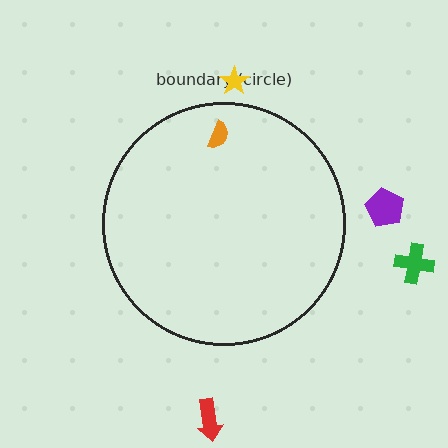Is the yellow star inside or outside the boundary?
Outside.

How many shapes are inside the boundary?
1 inside, 4 outside.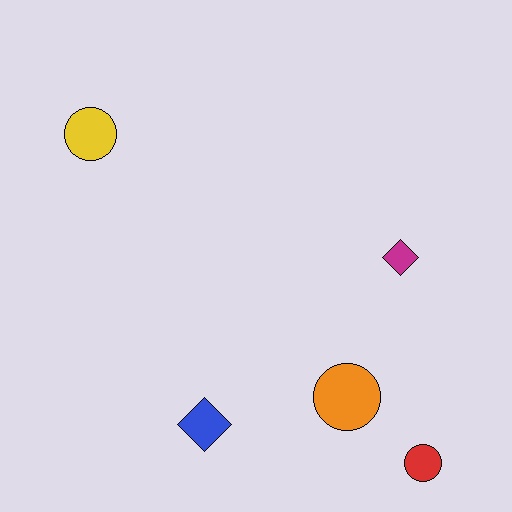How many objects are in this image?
There are 5 objects.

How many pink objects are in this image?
There are no pink objects.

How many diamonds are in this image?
There are 2 diamonds.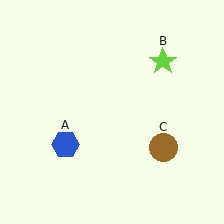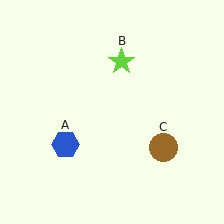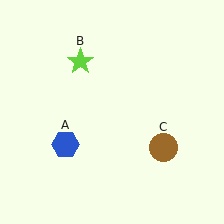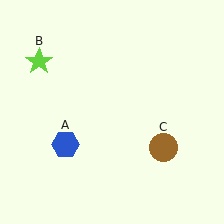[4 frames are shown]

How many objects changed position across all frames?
1 object changed position: lime star (object B).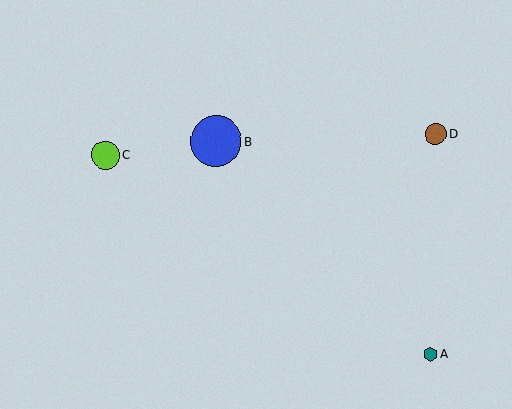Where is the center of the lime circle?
The center of the lime circle is at (105, 155).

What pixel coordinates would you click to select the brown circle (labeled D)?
Click at (435, 134) to select the brown circle D.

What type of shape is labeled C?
Shape C is a lime circle.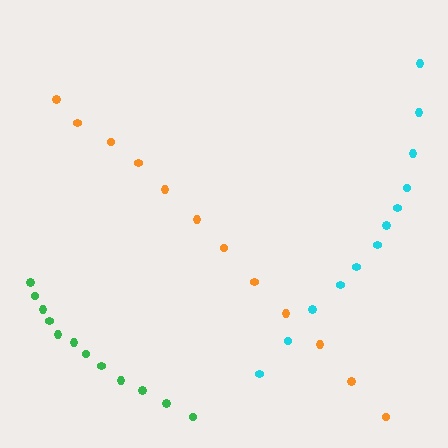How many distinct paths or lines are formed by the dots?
There are 3 distinct paths.